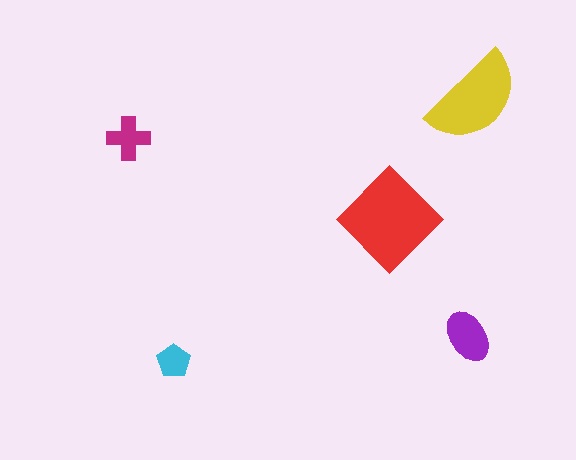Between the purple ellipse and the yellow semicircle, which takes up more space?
The yellow semicircle.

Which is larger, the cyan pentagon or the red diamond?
The red diamond.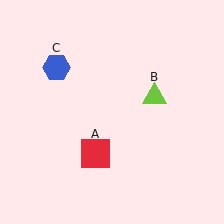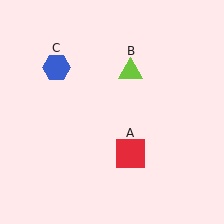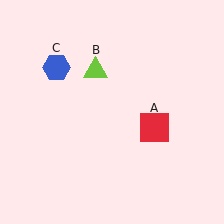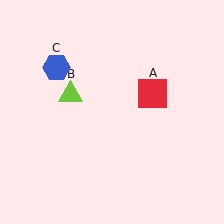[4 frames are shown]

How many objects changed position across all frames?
2 objects changed position: red square (object A), lime triangle (object B).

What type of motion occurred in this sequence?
The red square (object A), lime triangle (object B) rotated counterclockwise around the center of the scene.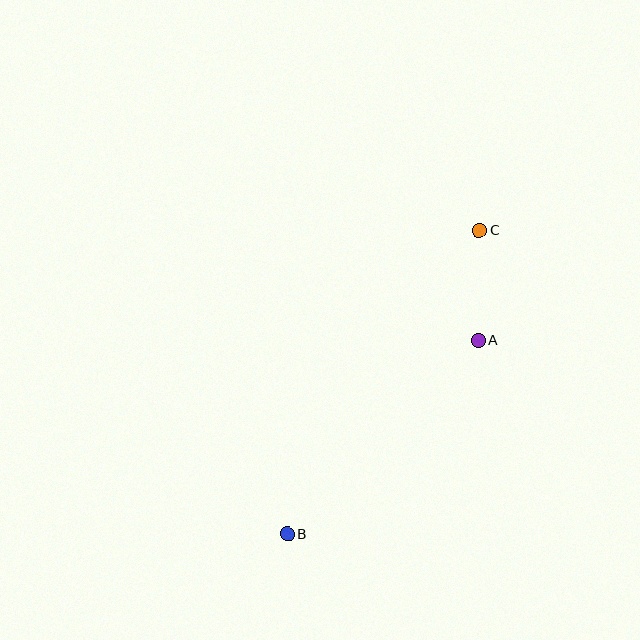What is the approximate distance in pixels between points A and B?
The distance between A and B is approximately 272 pixels.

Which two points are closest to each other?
Points A and C are closest to each other.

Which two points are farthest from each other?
Points B and C are farthest from each other.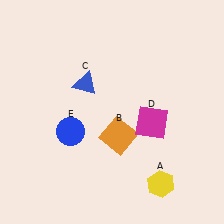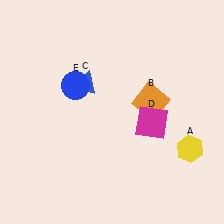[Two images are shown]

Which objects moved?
The objects that moved are: the yellow hexagon (A), the orange square (B), the blue circle (E).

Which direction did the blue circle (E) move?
The blue circle (E) moved up.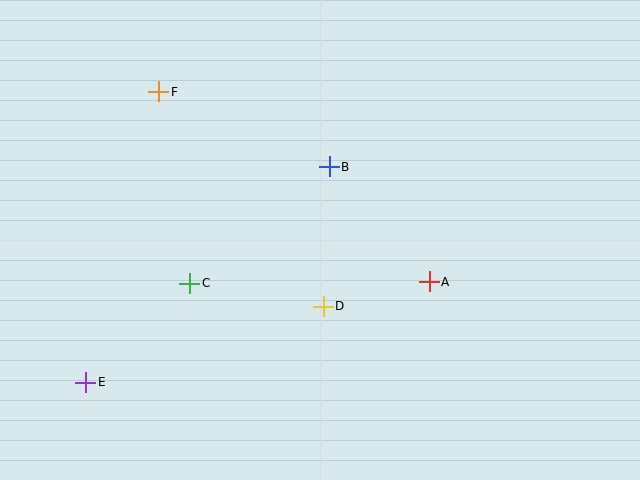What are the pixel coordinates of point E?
Point E is at (86, 382).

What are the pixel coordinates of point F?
Point F is at (159, 92).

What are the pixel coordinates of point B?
Point B is at (329, 167).